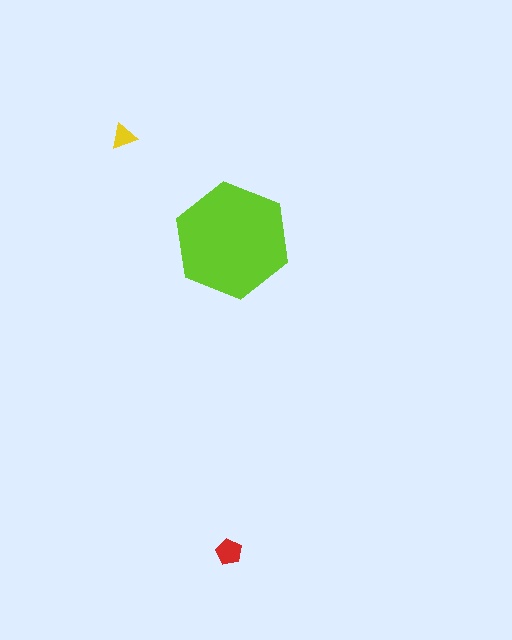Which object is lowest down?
The red pentagon is bottommost.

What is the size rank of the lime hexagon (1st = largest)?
1st.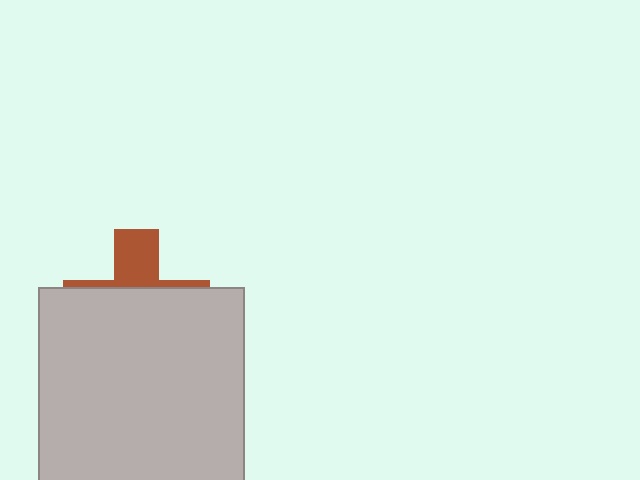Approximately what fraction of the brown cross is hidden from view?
Roughly 69% of the brown cross is hidden behind the light gray square.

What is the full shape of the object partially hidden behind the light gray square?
The partially hidden object is a brown cross.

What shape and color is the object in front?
The object in front is a light gray square.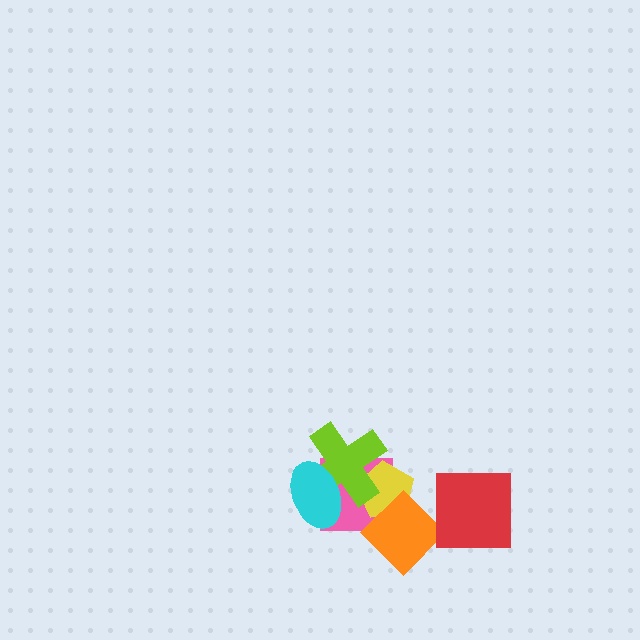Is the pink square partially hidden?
Yes, it is partially covered by another shape.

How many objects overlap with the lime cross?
3 objects overlap with the lime cross.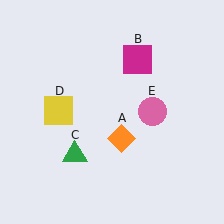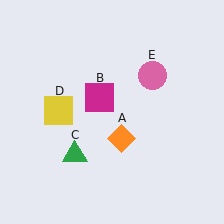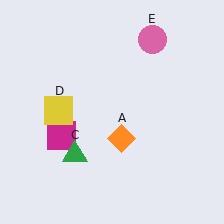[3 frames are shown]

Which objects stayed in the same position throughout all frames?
Orange diamond (object A) and green triangle (object C) and yellow square (object D) remained stationary.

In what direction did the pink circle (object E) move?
The pink circle (object E) moved up.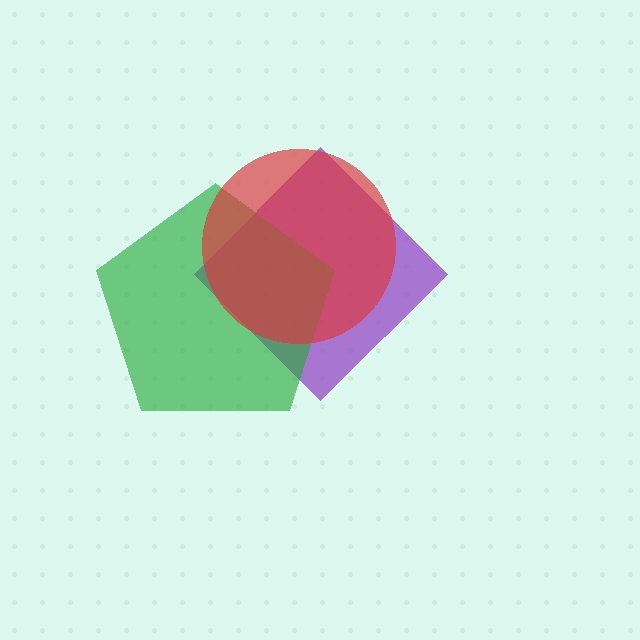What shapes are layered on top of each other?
The layered shapes are: a purple diamond, a green pentagon, a red circle.